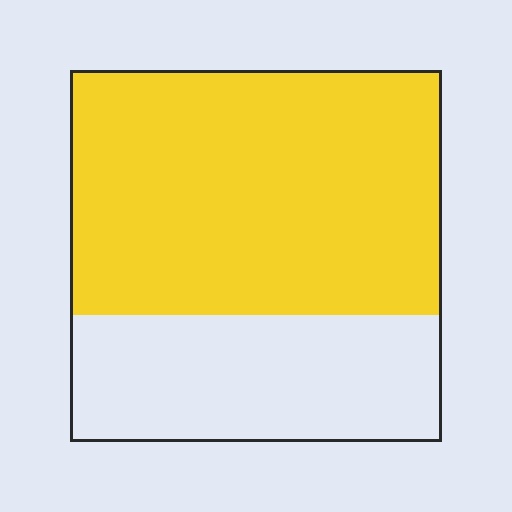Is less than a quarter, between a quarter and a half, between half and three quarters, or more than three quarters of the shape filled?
Between half and three quarters.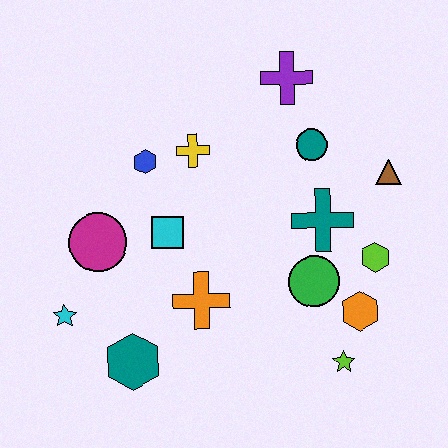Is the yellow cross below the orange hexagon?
No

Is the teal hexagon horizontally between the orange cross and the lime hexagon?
No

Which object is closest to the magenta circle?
The cyan square is closest to the magenta circle.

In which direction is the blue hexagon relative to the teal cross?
The blue hexagon is to the left of the teal cross.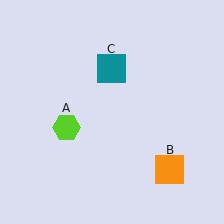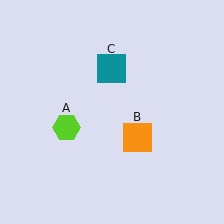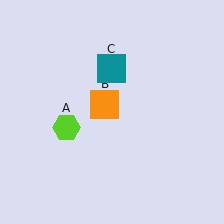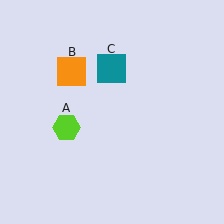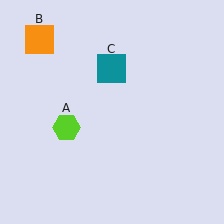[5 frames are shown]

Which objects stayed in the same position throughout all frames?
Lime hexagon (object A) and teal square (object C) remained stationary.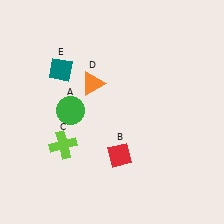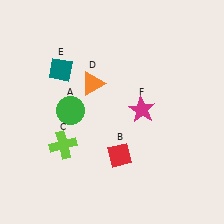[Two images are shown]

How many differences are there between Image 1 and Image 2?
There is 1 difference between the two images.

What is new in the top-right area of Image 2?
A magenta star (F) was added in the top-right area of Image 2.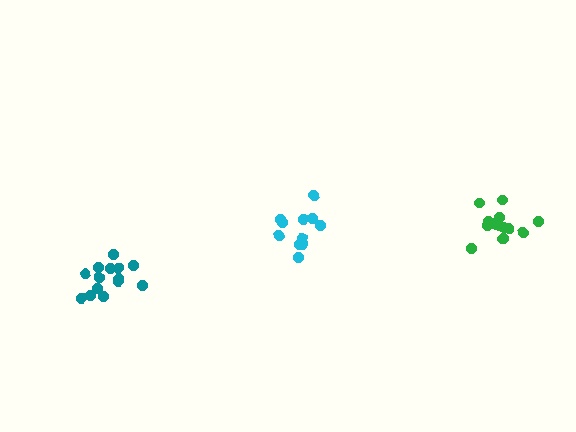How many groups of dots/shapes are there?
There are 3 groups.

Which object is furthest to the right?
The green cluster is rightmost.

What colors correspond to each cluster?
The clusters are colored: cyan, green, teal.